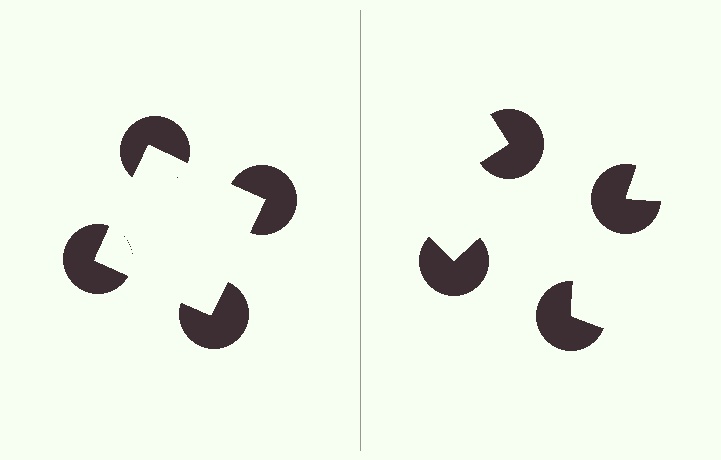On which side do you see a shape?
An illusory square appears on the left side. On the right side the wedge cuts are rotated, so no coherent shape forms.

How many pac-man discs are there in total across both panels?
8 — 4 on each side.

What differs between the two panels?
The pac-man discs are positioned identically on both sides; only the wedge orientations differ. On the left they align to a square; on the right they are misaligned.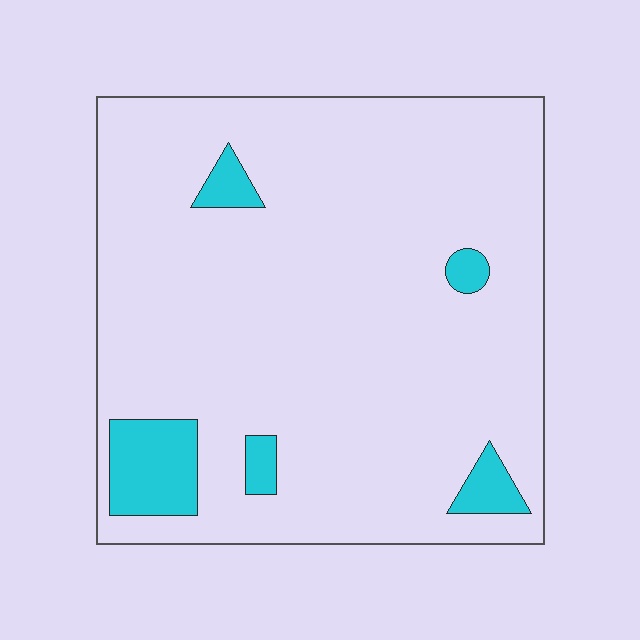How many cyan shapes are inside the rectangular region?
5.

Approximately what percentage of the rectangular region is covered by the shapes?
Approximately 10%.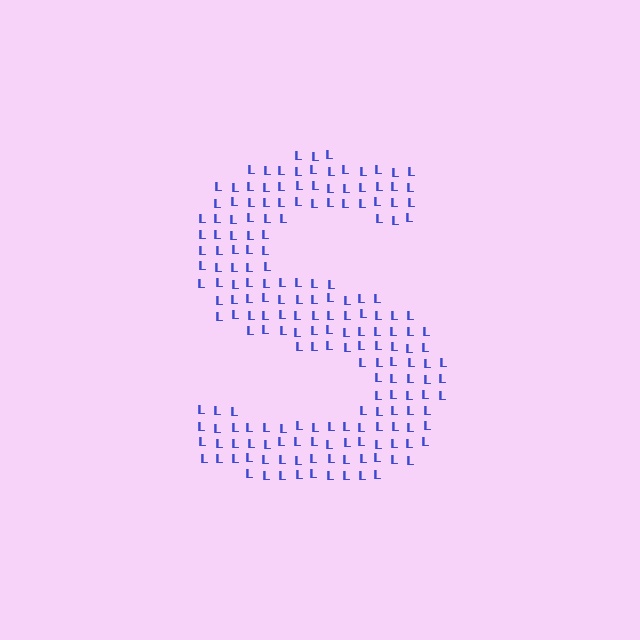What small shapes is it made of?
It is made of small letter L's.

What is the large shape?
The large shape is the letter S.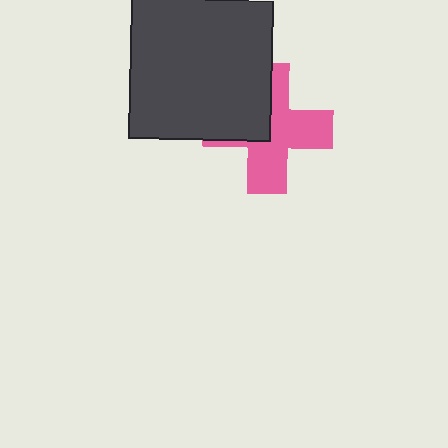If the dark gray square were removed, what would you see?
You would see the complete pink cross.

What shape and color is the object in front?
The object in front is a dark gray square.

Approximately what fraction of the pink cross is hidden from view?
Roughly 39% of the pink cross is hidden behind the dark gray square.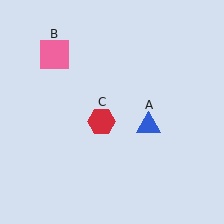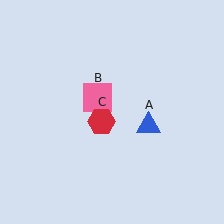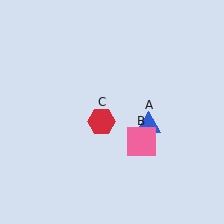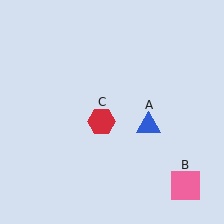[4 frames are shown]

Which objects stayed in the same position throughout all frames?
Blue triangle (object A) and red hexagon (object C) remained stationary.